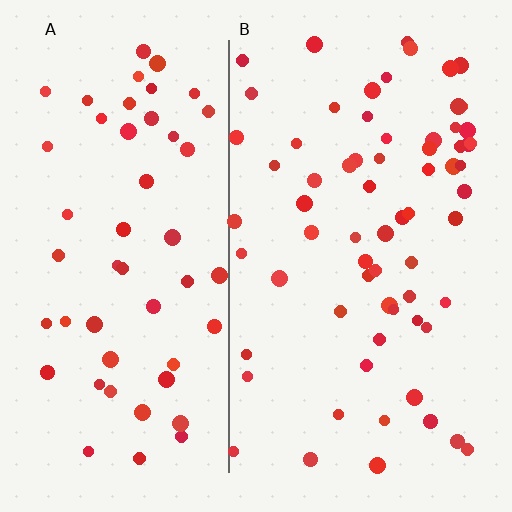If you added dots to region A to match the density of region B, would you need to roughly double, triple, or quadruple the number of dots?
Approximately double.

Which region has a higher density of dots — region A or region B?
B (the right).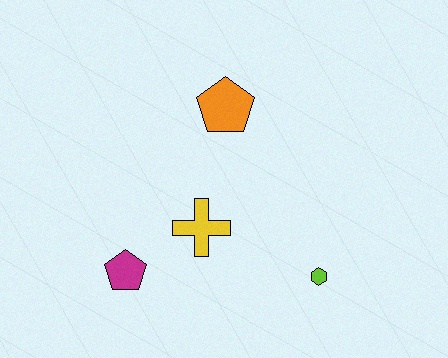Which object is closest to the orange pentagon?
The yellow cross is closest to the orange pentagon.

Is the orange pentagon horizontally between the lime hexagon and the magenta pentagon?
Yes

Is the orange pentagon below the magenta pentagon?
No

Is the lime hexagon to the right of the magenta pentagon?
Yes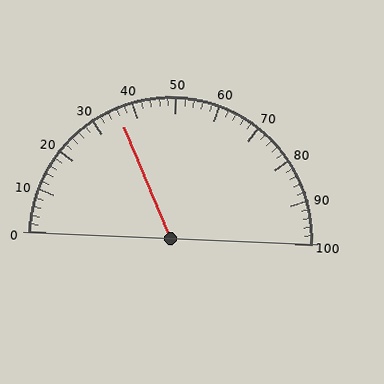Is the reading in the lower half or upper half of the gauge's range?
The reading is in the lower half of the range (0 to 100).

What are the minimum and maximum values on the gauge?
The gauge ranges from 0 to 100.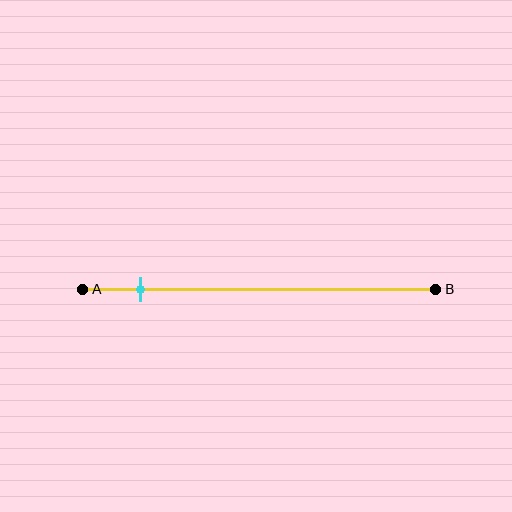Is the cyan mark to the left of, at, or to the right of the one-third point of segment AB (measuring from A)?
The cyan mark is to the left of the one-third point of segment AB.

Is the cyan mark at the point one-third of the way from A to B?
No, the mark is at about 15% from A, not at the 33% one-third point.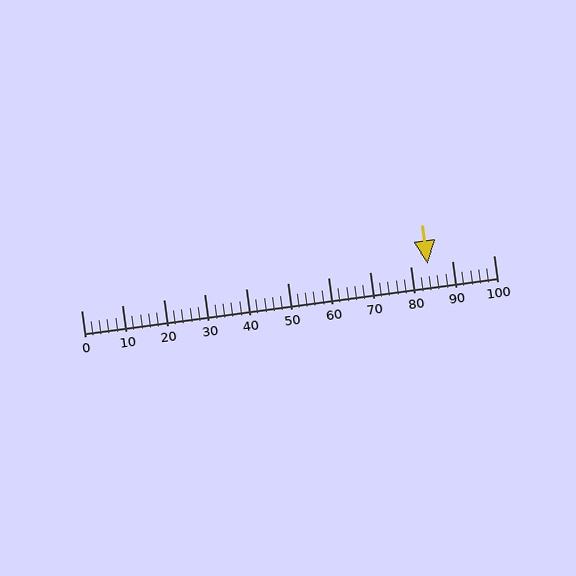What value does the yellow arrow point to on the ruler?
The yellow arrow points to approximately 84.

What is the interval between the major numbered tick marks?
The major tick marks are spaced 10 units apart.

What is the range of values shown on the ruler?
The ruler shows values from 0 to 100.